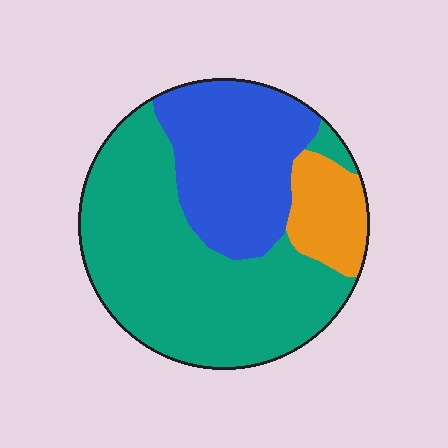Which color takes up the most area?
Teal, at roughly 55%.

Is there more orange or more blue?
Blue.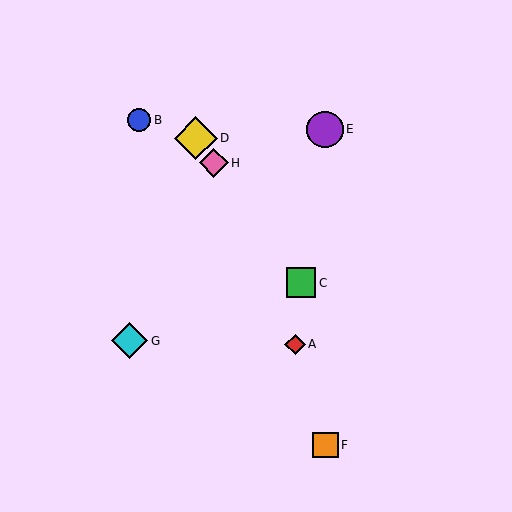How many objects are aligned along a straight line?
3 objects (C, D, H) are aligned along a straight line.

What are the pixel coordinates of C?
Object C is at (301, 282).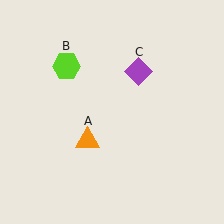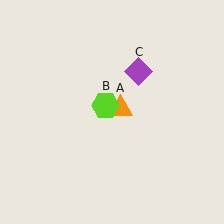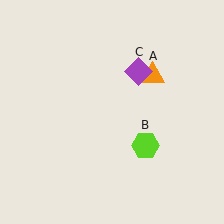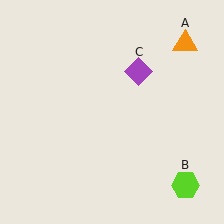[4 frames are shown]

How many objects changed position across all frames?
2 objects changed position: orange triangle (object A), lime hexagon (object B).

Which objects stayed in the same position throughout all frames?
Purple diamond (object C) remained stationary.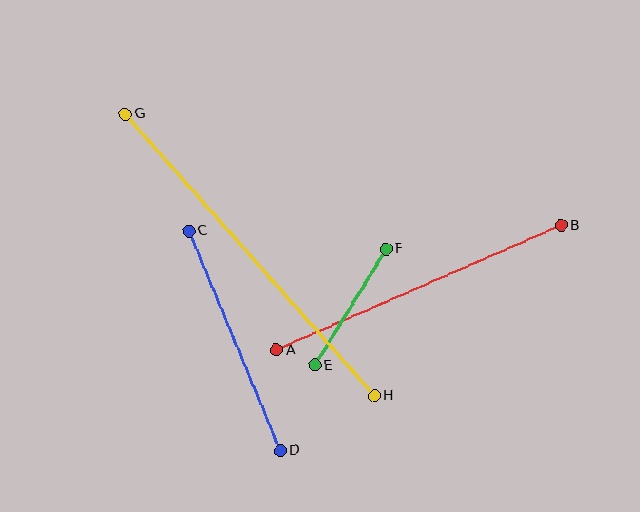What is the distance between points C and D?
The distance is approximately 238 pixels.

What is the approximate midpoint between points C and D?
The midpoint is at approximately (234, 341) pixels.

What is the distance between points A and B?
The distance is approximately 311 pixels.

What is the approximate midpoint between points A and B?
The midpoint is at approximately (419, 288) pixels.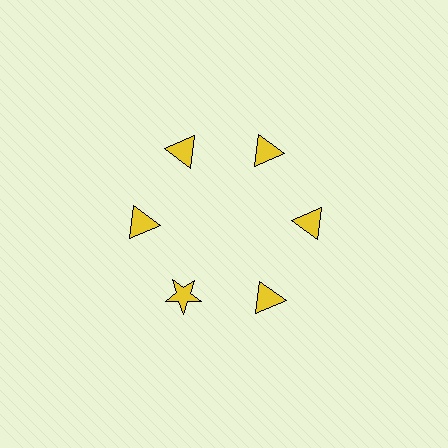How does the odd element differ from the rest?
It has a different shape: star instead of triangle.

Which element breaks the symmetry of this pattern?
The yellow star at roughly the 7 o'clock position breaks the symmetry. All other shapes are yellow triangles.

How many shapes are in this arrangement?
There are 6 shapes arranged in a ring pattern.